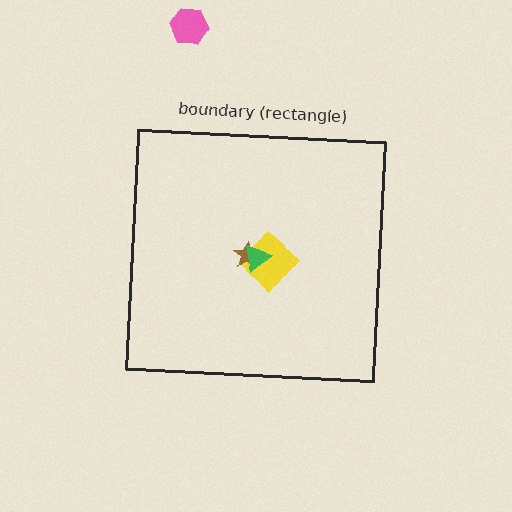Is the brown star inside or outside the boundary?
Inside.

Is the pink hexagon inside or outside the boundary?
Outside.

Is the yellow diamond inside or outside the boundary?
Inside.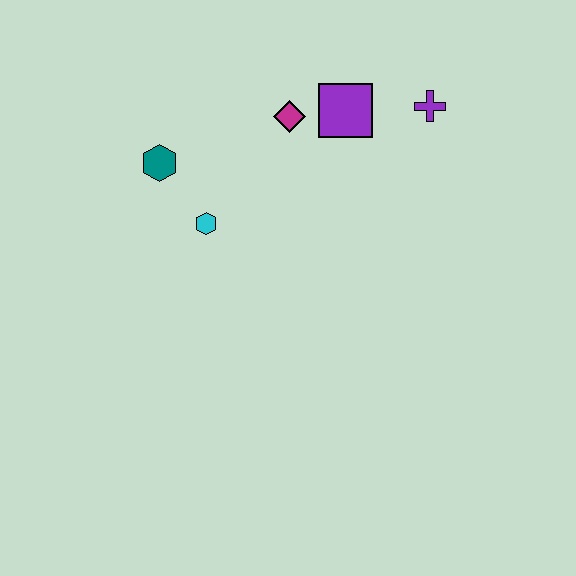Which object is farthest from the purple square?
The teal hexagon is farthest from the purple square.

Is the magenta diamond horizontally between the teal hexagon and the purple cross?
Yes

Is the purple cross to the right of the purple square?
Yes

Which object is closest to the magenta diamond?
The purple square is closest to the magenta diamond.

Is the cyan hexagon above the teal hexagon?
No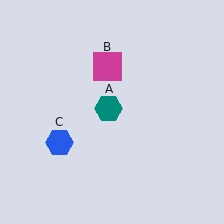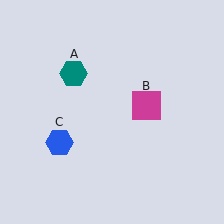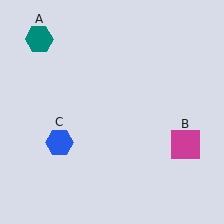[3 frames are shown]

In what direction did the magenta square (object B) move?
The magenta square (object B) moved down and to the right.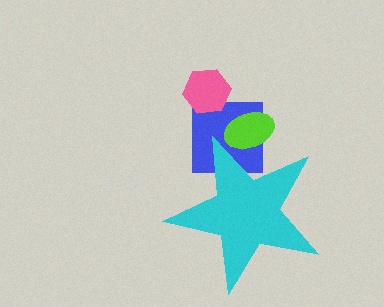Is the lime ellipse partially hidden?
Yes, the lime ellipse is partially hidden behind the cyan star.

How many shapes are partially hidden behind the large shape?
2 shapes are partially hidden.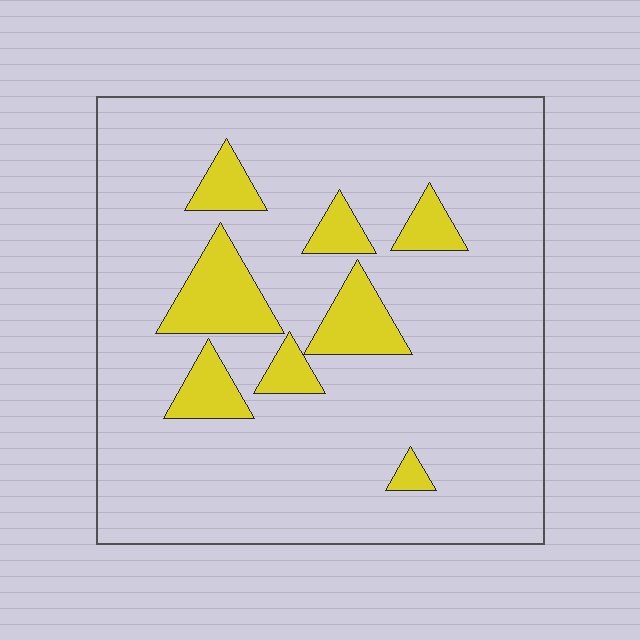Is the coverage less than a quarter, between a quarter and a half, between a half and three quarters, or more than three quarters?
Less than a quarter.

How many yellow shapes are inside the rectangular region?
8.